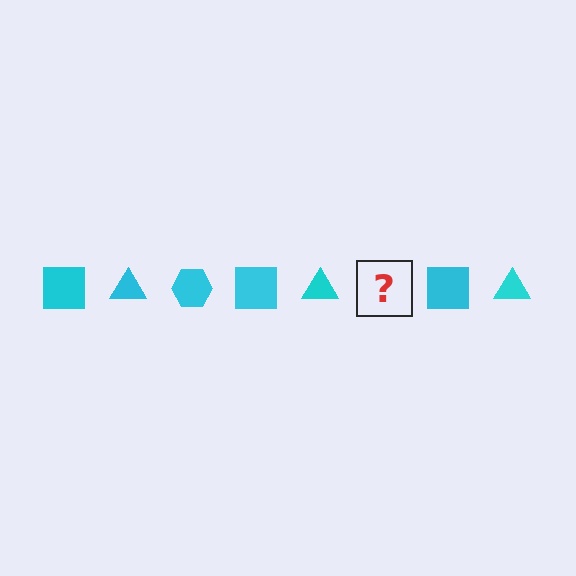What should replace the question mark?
The question mark should be replaced with a cyan hexagon.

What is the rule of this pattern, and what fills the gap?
The rule is that the pattern cycles through square, triangle, hexagon shapes in cyan. The gap should be filled with a cyan hexagon.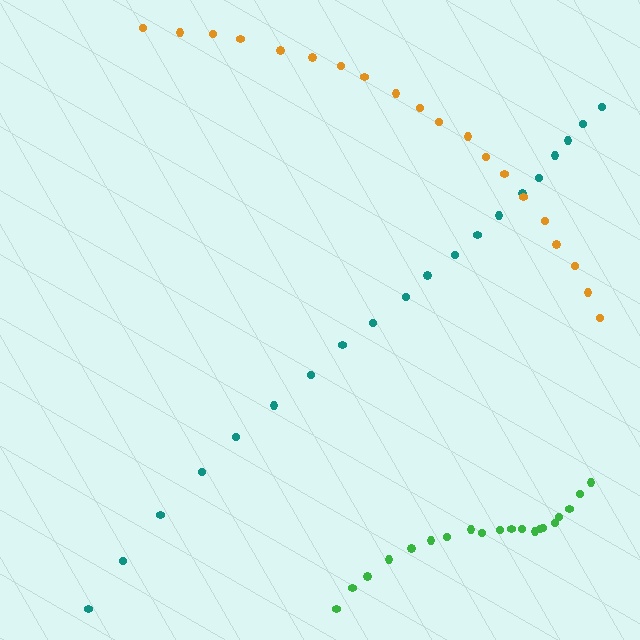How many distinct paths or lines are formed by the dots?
There are 3 distinct paths.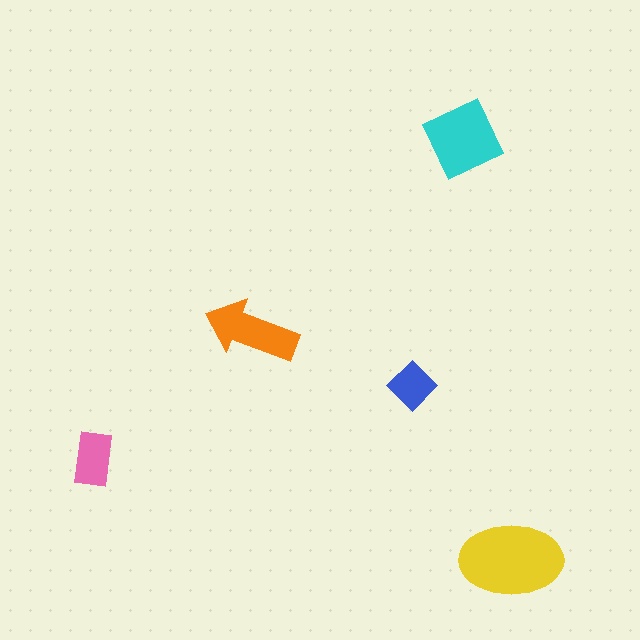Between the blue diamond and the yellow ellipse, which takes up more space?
The yellow ellipse.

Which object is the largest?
The yellow ellipse.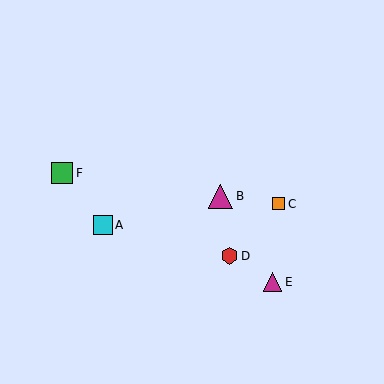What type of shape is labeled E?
Shape E is a magenta triangle.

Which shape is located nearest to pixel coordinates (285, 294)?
The magenta triangle (labeled E) at (273, 282) is nearest to that location.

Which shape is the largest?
The magenta triangle (labeled B) is the largest.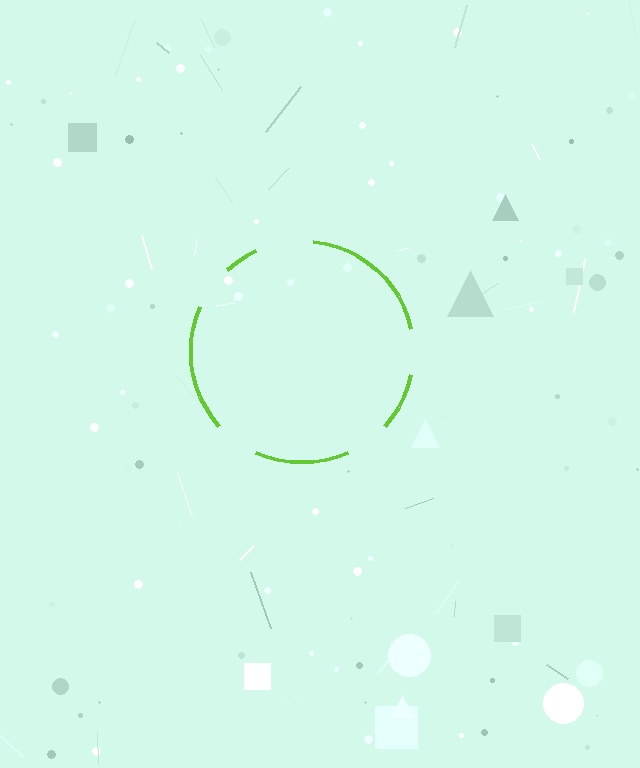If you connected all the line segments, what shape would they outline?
They would outline a circle.